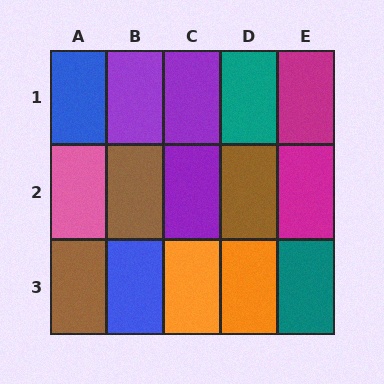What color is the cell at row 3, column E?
Teal.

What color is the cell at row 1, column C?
Purple.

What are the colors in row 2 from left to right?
Pink, brown, purple, brown, magenta.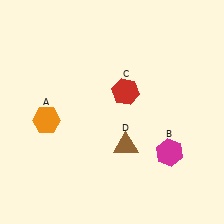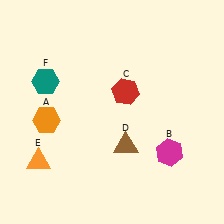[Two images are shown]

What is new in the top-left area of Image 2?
A teal hexagon (F) was added in the top-left area of Image 2.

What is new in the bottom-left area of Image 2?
An orange triangle (E) was added in the bottom-left area of Image 2.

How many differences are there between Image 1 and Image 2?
There are 2 differences between the two images.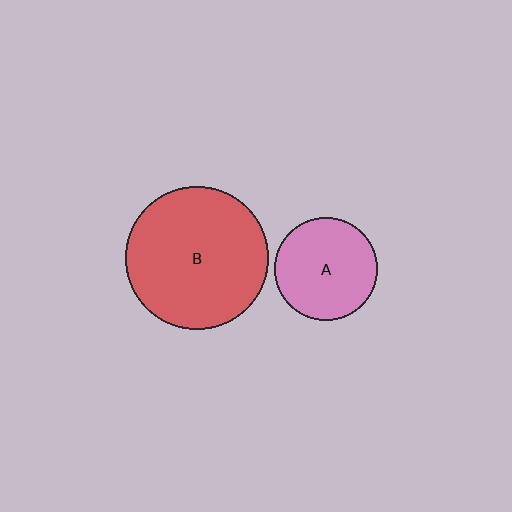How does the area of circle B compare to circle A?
Approximately 1.9 times.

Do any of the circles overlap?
No, none of the circles overlap.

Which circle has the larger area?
Circle B (red).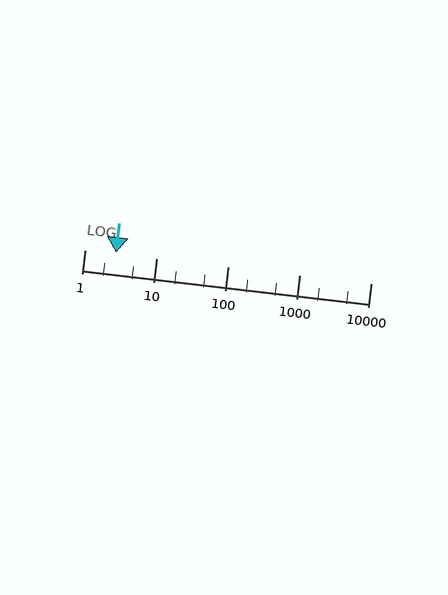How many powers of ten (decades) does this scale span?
The scale spans 4 decades, from 1 to 10000.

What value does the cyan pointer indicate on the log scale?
The pointer indicates approximately 2.7.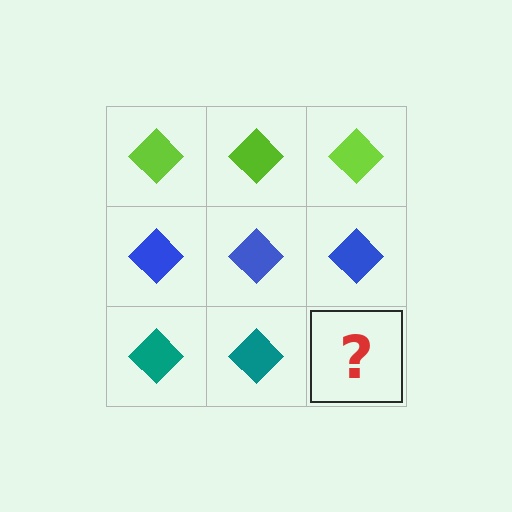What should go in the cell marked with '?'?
The missing cell should contain a teal diamond.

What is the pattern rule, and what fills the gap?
The rule is that each row has a consistent color. The gap should be filled with a teal diamond.